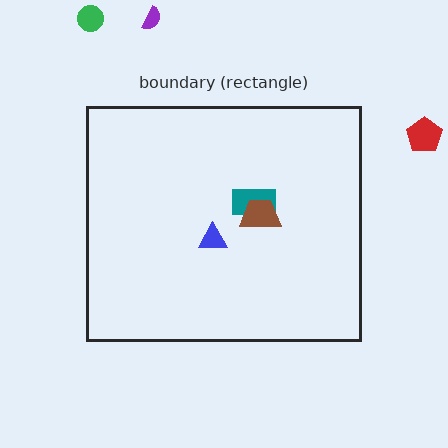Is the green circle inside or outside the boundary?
Outside.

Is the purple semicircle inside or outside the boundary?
Outside.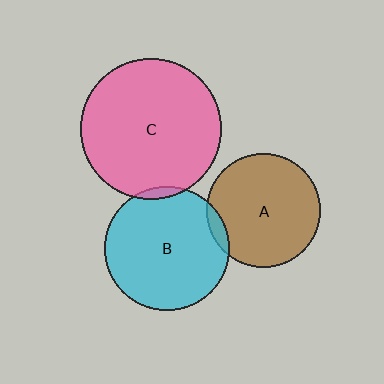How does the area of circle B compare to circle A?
Approximately 1.2 times.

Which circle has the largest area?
Circle C (pink).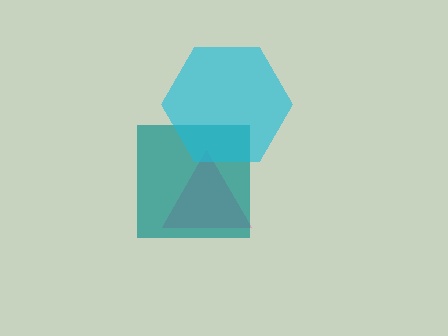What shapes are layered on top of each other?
The layered shapes are: a pink triangle, a teal square, a cyan hexagon.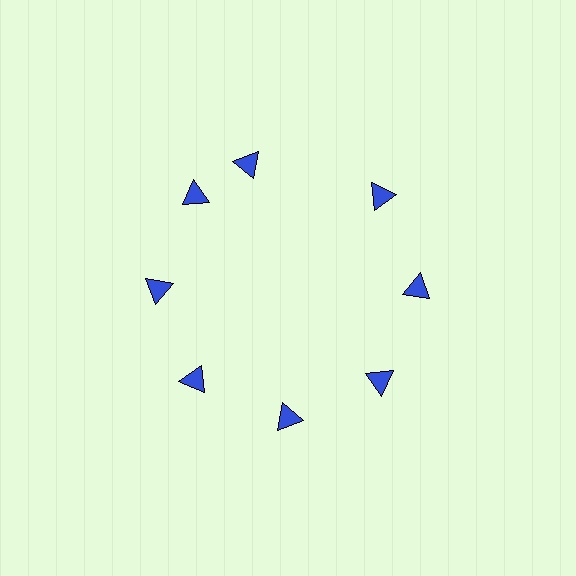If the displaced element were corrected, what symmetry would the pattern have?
It would have 8-fold rotational symmetry — the pattern would map onto itself every 45 degrees.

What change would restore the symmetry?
The symmetry would be restored by rotating it back into even spacing with its neighbors so that all 8 triangles sit at equal angles and equal distance from the center.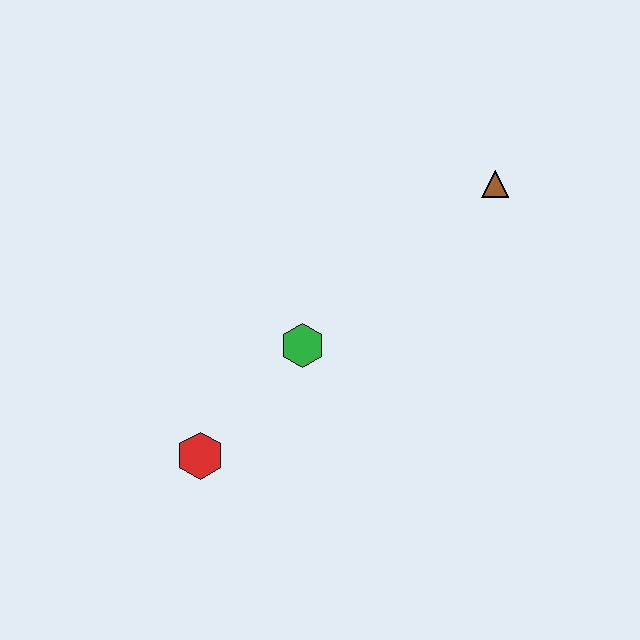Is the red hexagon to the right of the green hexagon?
No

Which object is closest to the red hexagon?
The green hexagon is closest to the red hexagon.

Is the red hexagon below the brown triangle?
Yes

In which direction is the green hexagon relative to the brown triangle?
The green hexagon is to the left of the brown triangle.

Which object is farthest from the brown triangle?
The red hexagon is farthest from the brown triangle.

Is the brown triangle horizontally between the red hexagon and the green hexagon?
No